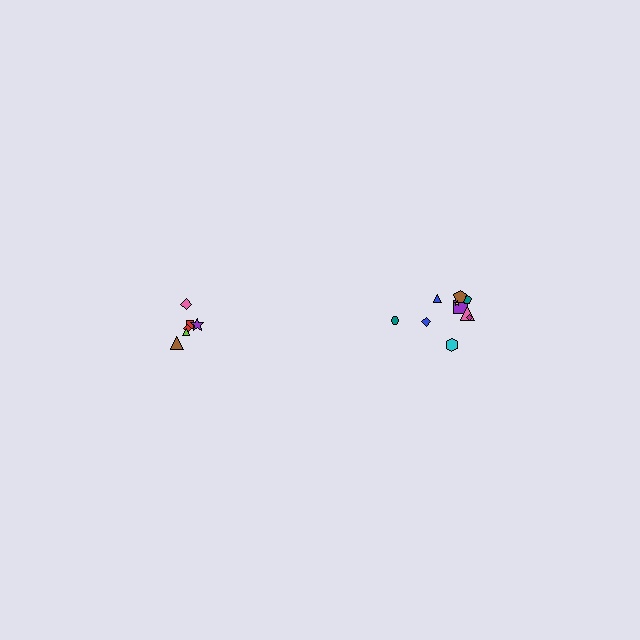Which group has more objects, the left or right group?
The right group.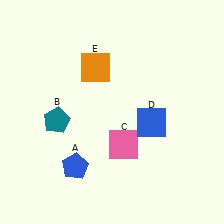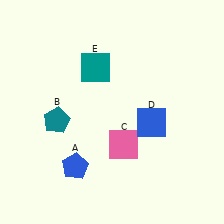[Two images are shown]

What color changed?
The square (E) changed from orange in Image 1 to teal in Image 2.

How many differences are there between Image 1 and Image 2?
There is 1 difference between the two images.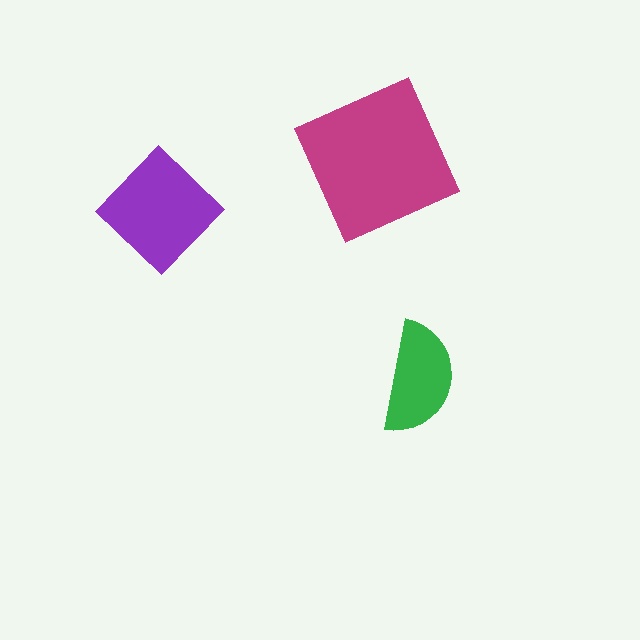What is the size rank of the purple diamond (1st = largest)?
2nd.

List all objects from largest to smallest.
The magenta square, the purple diamond, the green semicircle.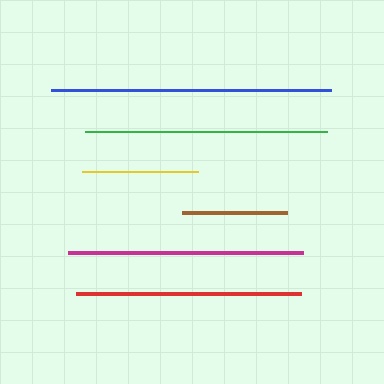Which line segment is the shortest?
The brown line is the shortest at approximately 105 pixels.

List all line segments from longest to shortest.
From longest to shortest: blue, green, magenta, red, yellow, brown.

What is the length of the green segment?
The green segment is approximately 242 pixels long.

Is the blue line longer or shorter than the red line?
The blue line is longer than the red line.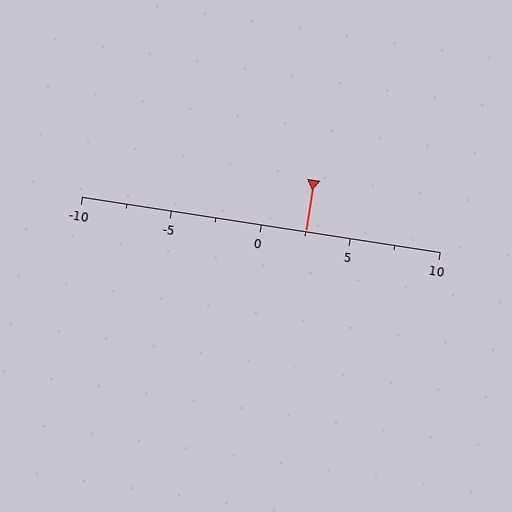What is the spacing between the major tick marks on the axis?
The major ticks are spaced 5 apart.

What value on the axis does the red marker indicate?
The marker indicates approximately 2.5.